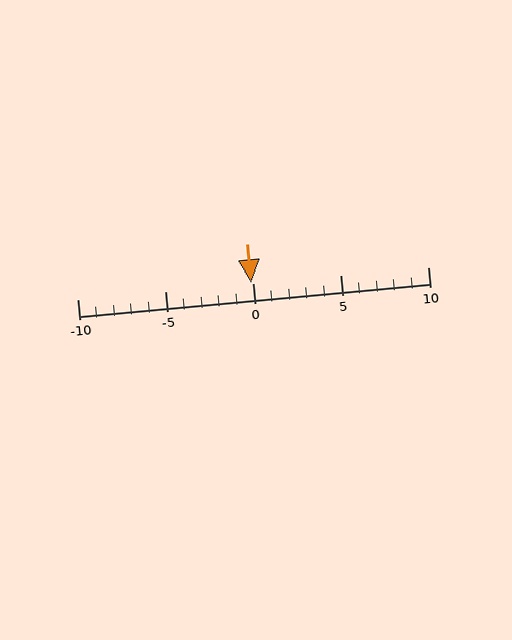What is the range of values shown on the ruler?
The ruler shows values from -10 to 10.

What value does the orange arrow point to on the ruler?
The orange arrow points to approximately 0.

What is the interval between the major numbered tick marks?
The major tick marks are spaced 5 units apart.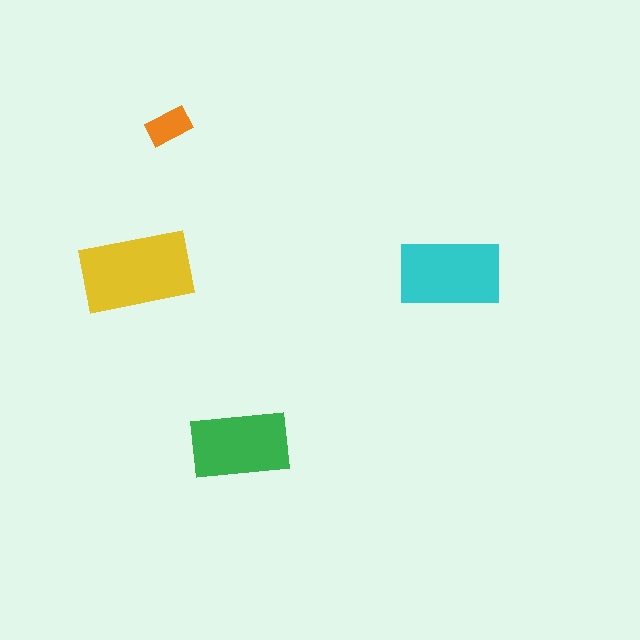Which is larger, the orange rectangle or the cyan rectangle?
The cyan one.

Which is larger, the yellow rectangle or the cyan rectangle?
The yellow one.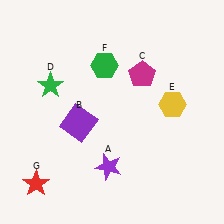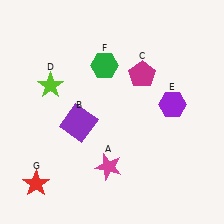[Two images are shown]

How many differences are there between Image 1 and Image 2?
There are 3 differences between the two images.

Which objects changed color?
A changed from purple to magenta. D changed from green to lime. E changed from yellow to purple.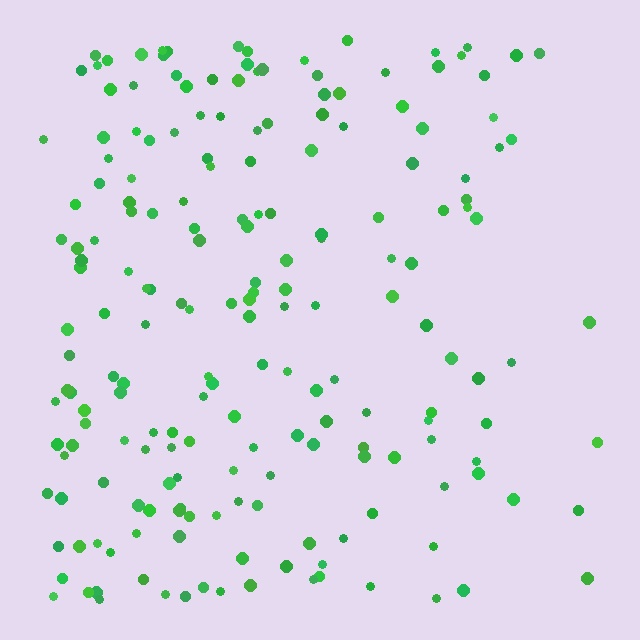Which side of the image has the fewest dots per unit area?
The right.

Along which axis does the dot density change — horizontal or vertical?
Horizontal.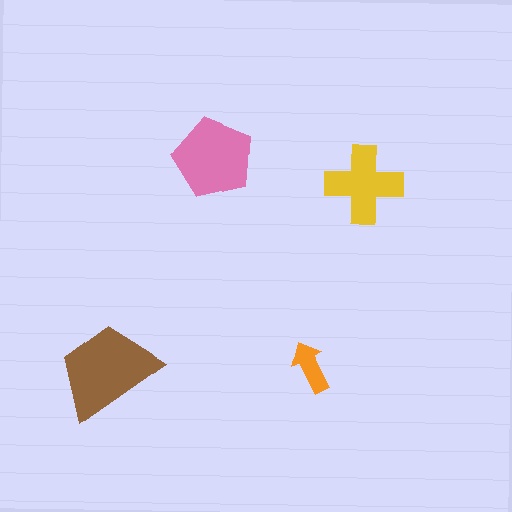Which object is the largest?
The brown trapezoid.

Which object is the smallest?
The orange arrow.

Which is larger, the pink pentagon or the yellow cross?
The pink pentagon.